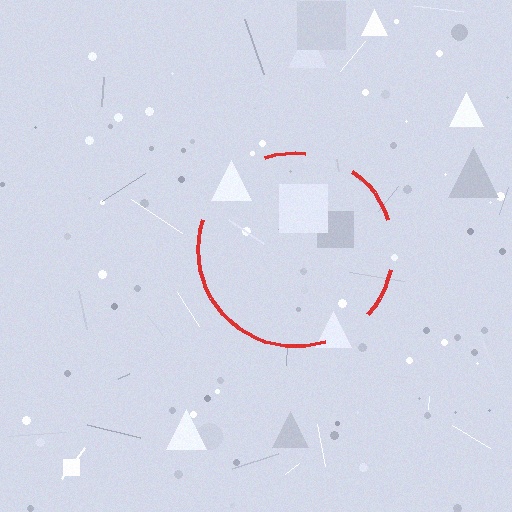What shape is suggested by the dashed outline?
The dashed outline suggests a circle.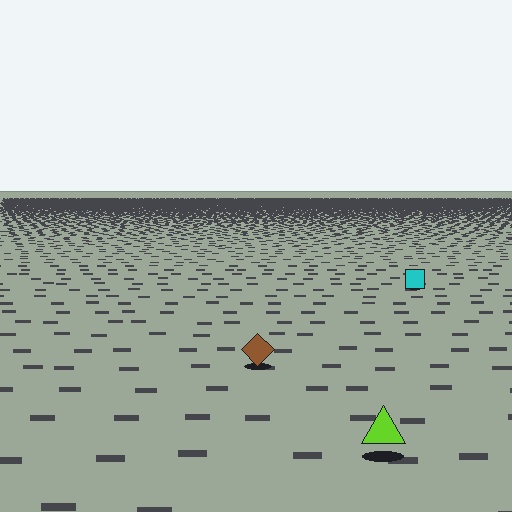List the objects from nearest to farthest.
From nearest to farthest: the lime triangle, the brown diamond, the cyan square.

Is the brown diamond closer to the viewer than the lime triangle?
No. The lime triangle is closer — you can tell from the texture gradient: the ground texture is coarser near it.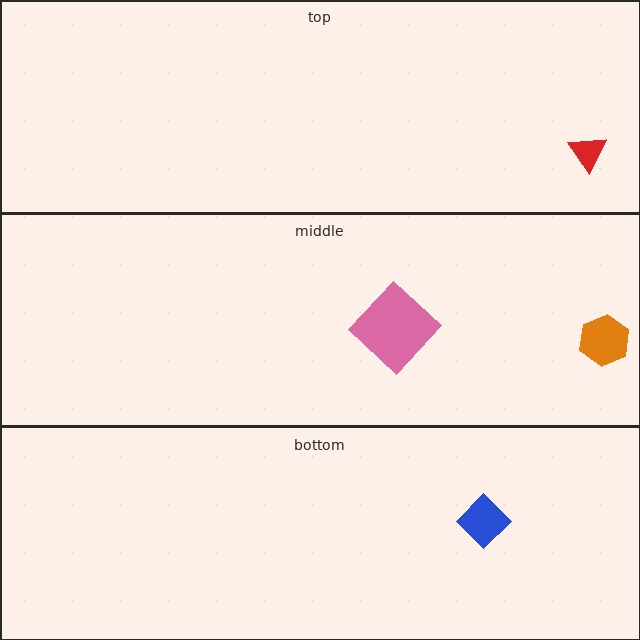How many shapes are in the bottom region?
1.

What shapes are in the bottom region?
The blue diamond.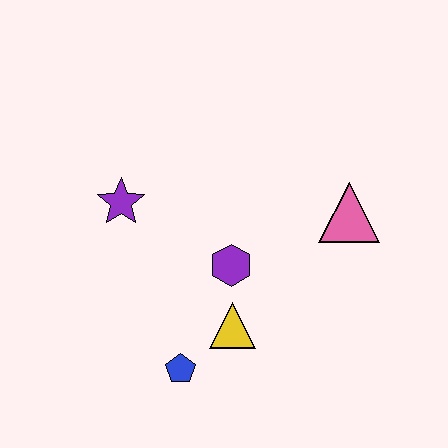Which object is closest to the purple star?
The purple hexagon is closest to the purple star.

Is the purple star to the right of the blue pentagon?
No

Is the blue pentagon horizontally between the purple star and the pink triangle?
Yes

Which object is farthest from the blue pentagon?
The pink triangle is farthest from the blue pentagon.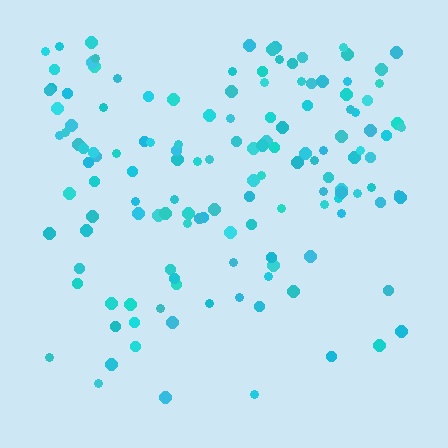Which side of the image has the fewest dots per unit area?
The bottom.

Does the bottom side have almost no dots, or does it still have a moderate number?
Still a moderate number, just noticeably fewer than the top.